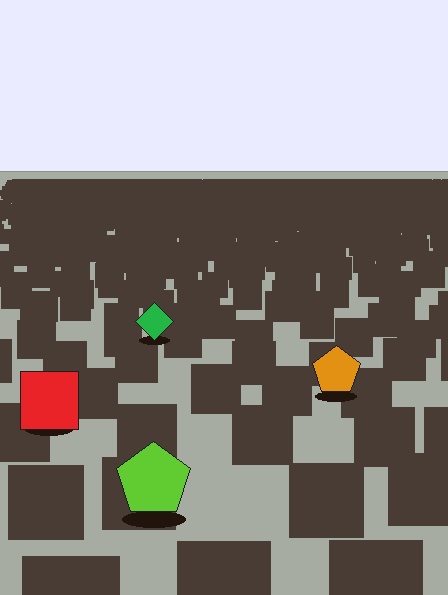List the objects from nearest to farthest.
From nearest to farthest: the lime pentagon, the red square, the orange pentagon, the green diamond.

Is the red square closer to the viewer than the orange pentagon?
Yes. The red square is closer — you can tell from the texture gradient: the ground texture is coarser near it.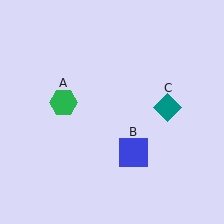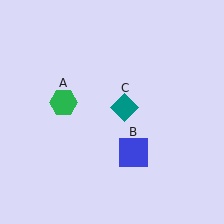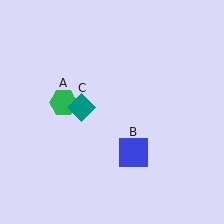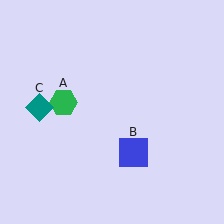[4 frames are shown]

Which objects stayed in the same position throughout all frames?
Green hexagon (object A) and blue square (object B) remained stationary.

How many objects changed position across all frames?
1 object changed position: teal diamond (object C).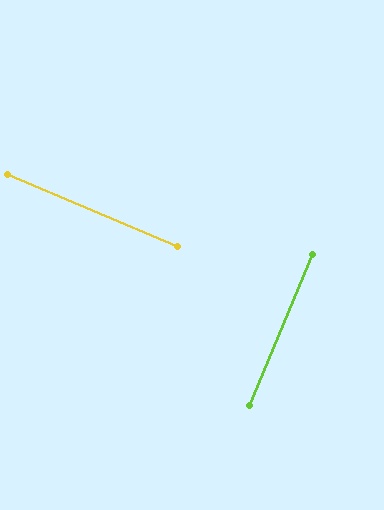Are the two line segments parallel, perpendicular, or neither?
Perpendicular — they meet at approximately 90°.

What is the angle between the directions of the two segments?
Approximately 90 degrees.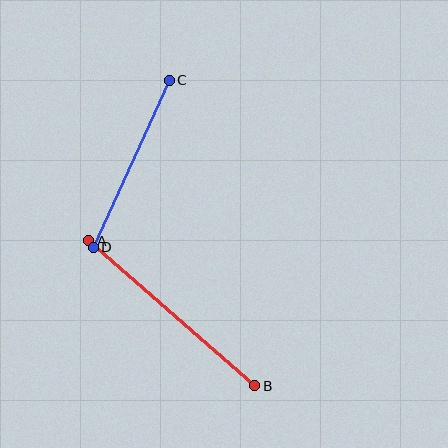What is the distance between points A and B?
The distance is approximately 220 pixels.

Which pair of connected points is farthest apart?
Points A and B are farthest apart.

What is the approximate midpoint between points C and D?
The midpoint is at approximately (131, 164) pixels.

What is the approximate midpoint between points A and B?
The midpoint is at approximately (172, 313) pixels.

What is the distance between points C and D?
The distance is approximately 183 pixels.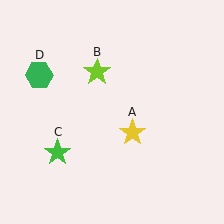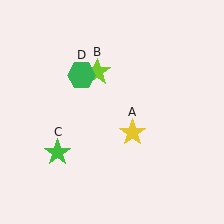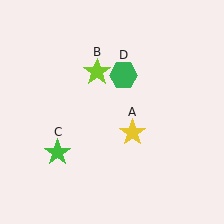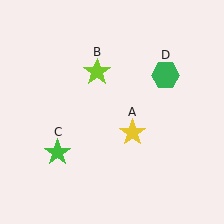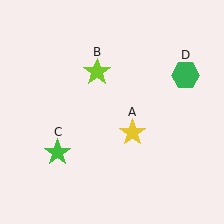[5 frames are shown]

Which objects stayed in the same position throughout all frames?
Yellow star (object A) and lime star (object B) and green star (object C) remained stationary.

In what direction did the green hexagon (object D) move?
The green hexagon (object D) moved right.